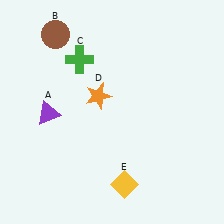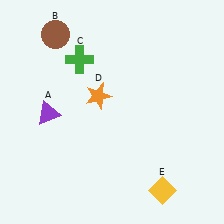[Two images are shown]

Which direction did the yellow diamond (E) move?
The yellow diamond (E) moved right.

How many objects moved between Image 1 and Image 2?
1 object moved between the two images.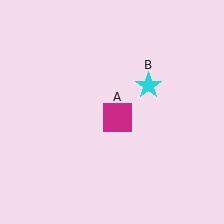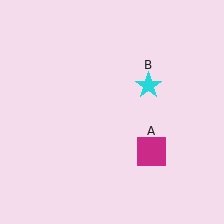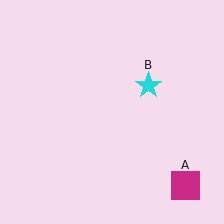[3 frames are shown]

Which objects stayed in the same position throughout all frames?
Cyan star (object B) remained stationary.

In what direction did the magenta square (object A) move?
The magenta square (object A) moved down and to the right.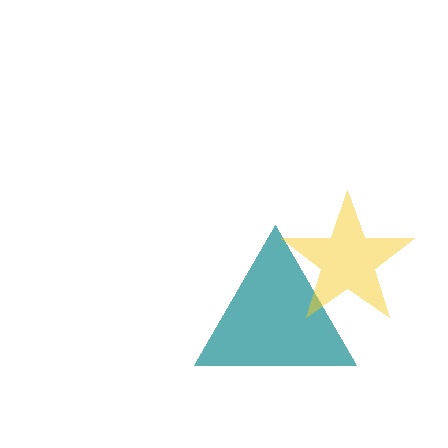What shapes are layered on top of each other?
The layered shapes are: a teal triangle, a yellow star.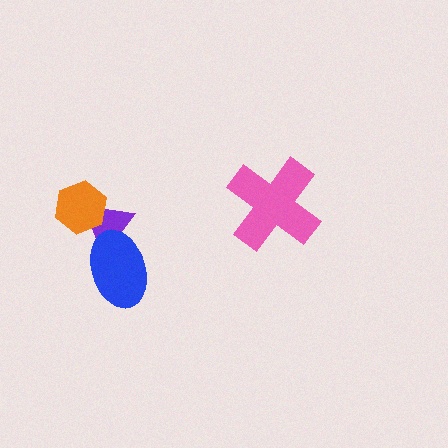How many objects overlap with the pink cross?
0 objects overlap with the pink cross.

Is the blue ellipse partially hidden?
No, no other shape covers it.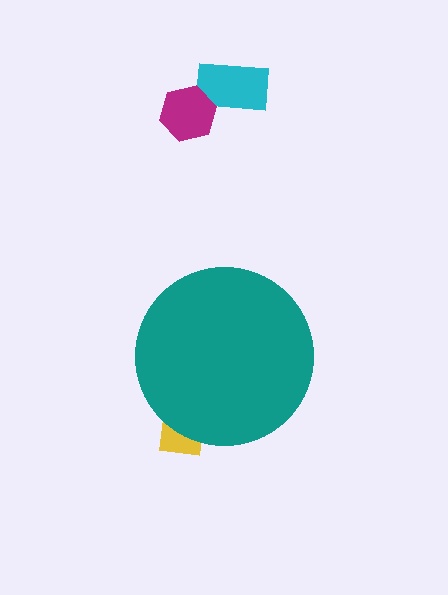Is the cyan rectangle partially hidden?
No, the cyan rectangle is fully visible.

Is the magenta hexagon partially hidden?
No, the magenta hexagon is fully visible.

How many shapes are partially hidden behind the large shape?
1 shape is partially hidden.